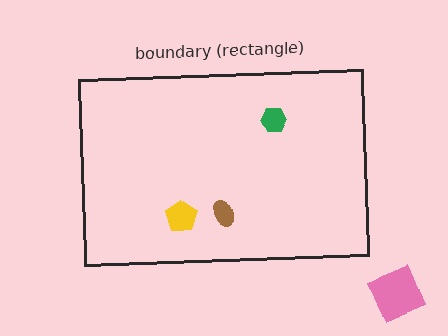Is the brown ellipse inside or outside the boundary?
Inside.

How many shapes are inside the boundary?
3 inside, 1 outside.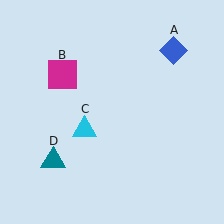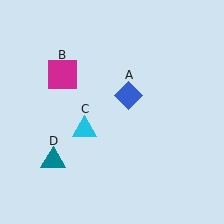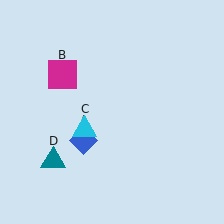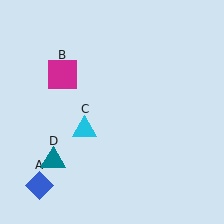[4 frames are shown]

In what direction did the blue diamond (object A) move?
The blue diamond (object A) moved down and to the left.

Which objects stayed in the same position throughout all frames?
Magenta square (object B) and cyan triangle (object C) and teal triangle (object D) remained stationary.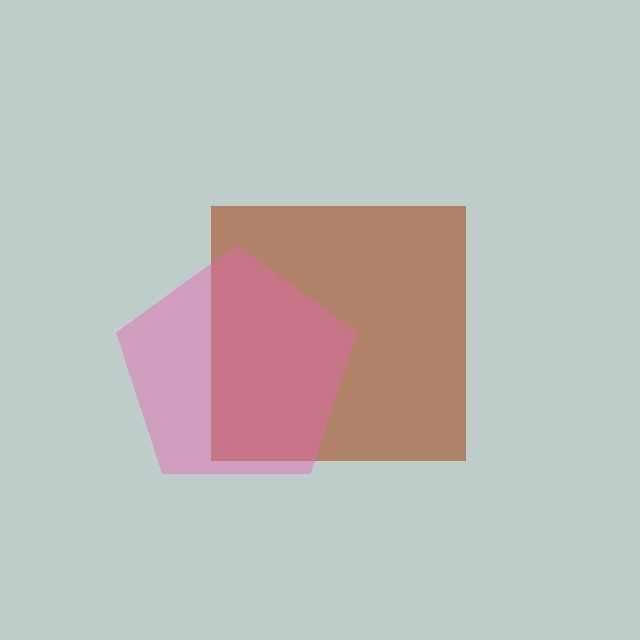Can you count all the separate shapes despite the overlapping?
Yes, there are 2 separate shapes.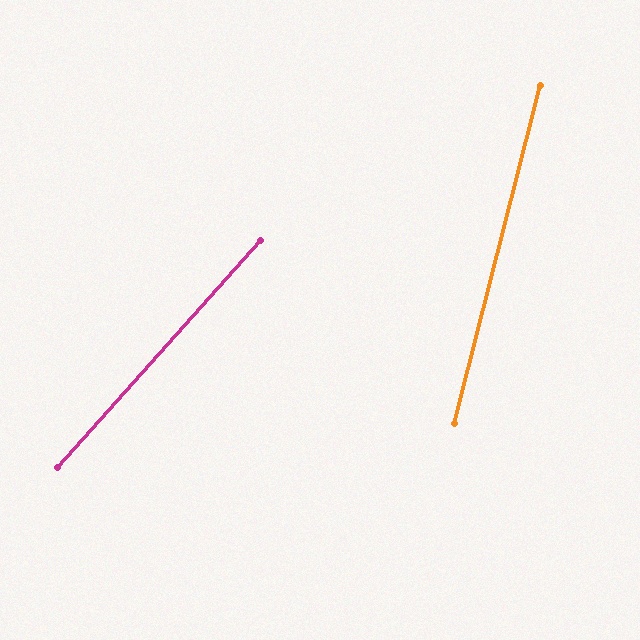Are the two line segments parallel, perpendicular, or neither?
Neither parallel nor perpendicular — they differ by about 28°.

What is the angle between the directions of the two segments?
Approximately 28 degrees.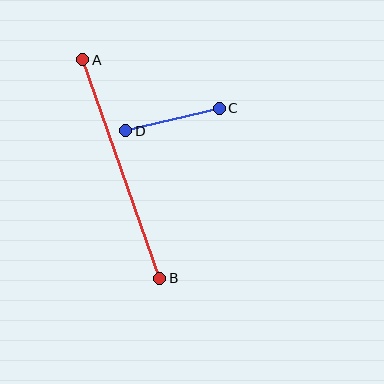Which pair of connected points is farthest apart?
Points A and B are farthest apart.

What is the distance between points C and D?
The distance is approximately 96 pixels.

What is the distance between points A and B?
The distance is approximately 232 pixels.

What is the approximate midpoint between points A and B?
The midpoint is at approximately (121, 169) pixels.